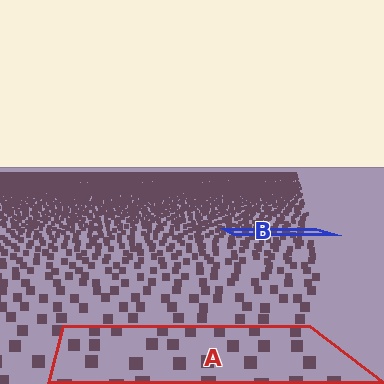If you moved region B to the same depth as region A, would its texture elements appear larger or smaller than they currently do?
They would appear larger. At a closer depth, the same texture elements are projected at a bigger on-screen size.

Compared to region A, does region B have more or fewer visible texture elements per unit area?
Region B has more texture elements per unit area — they are packed more densely because it is farther away.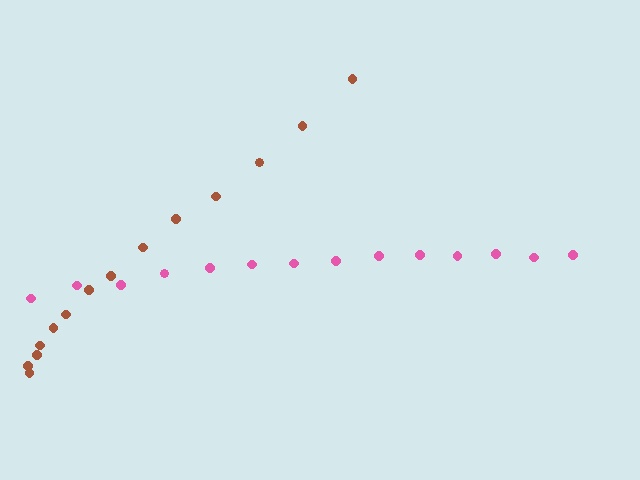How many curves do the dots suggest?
There are 2 distinct paths.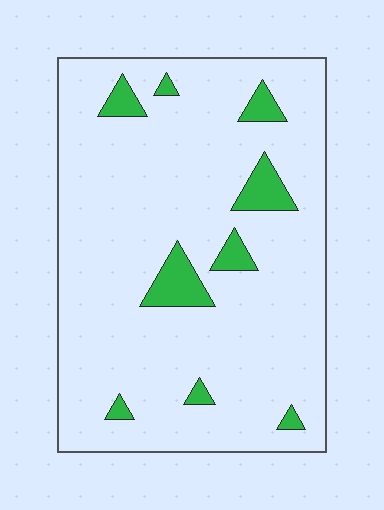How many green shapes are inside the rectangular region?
9.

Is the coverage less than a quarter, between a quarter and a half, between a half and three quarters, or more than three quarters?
Less than a quarter.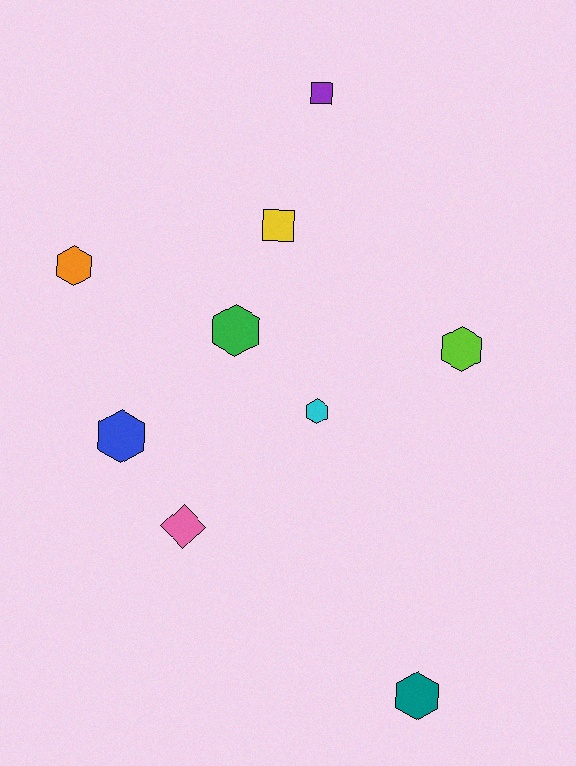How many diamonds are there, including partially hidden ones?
There is 1 diamond.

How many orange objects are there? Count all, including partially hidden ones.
There is 1 orange object.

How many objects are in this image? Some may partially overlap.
There are 9 objects.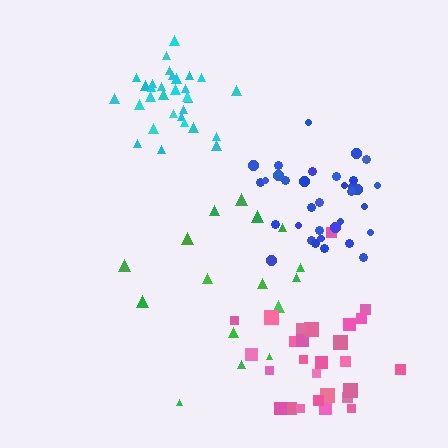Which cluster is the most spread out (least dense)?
Green.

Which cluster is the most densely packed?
Cyan.